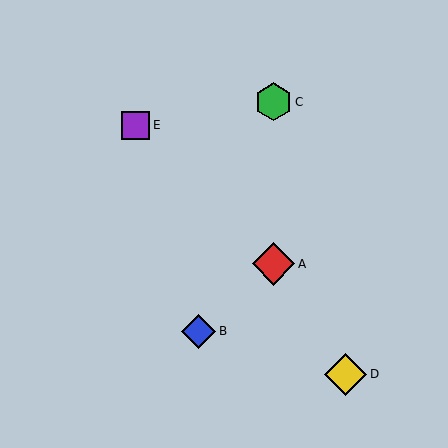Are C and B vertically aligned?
No, C is at x≈274 and B is at x≈198.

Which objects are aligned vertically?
Objects A, C are aligned vertically.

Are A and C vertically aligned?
Yes, both are at x≈274.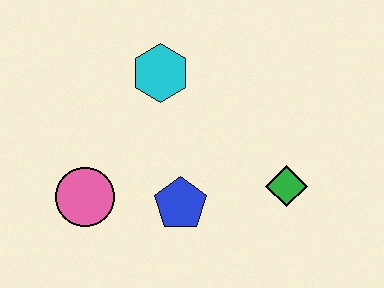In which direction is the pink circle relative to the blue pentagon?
The pink circle is to the left of the blue pentagon.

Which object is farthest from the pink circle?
The green diamond is farthest from the pink circle.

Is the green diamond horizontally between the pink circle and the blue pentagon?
No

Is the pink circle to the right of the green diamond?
No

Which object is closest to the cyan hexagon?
The blue pentagon is closest to the cyan hexagon.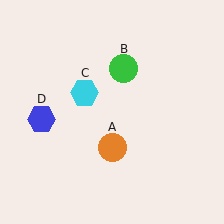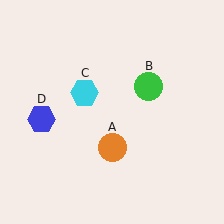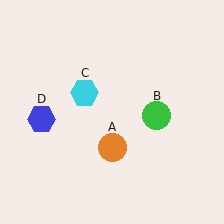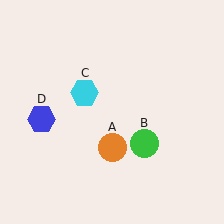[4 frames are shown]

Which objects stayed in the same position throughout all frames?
Orange circle (object A) and cyan hexagon (object C) and blue hexagon (object D) remained stationary.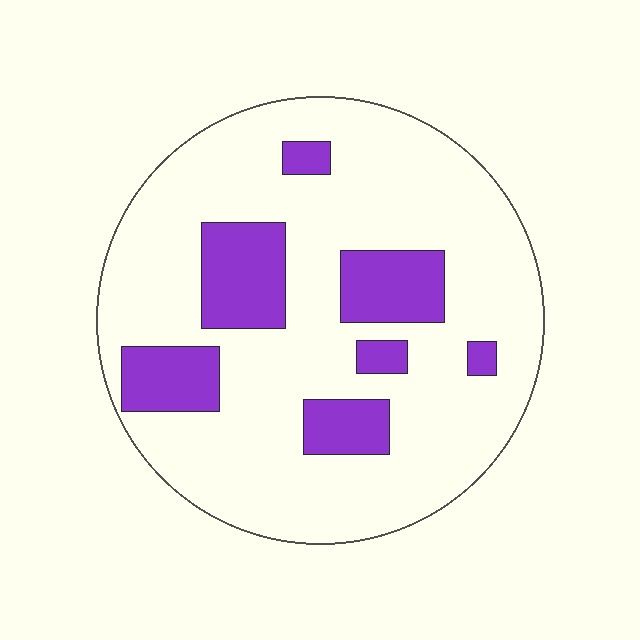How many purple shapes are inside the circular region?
7.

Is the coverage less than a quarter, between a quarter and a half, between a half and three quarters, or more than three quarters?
Less than a quarter.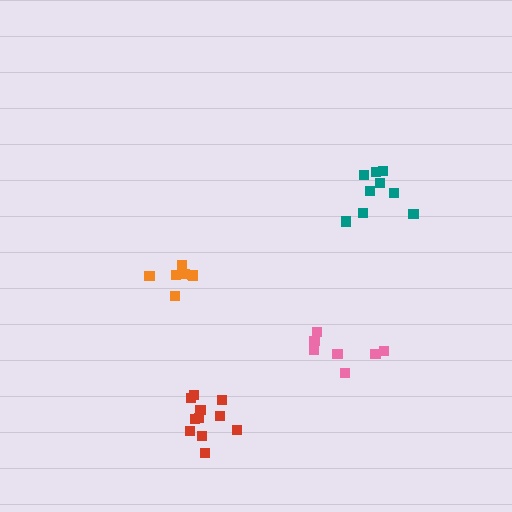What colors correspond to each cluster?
The clusters are colored: teal, red, orange, pink.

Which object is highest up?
The teal cluster is topmost.